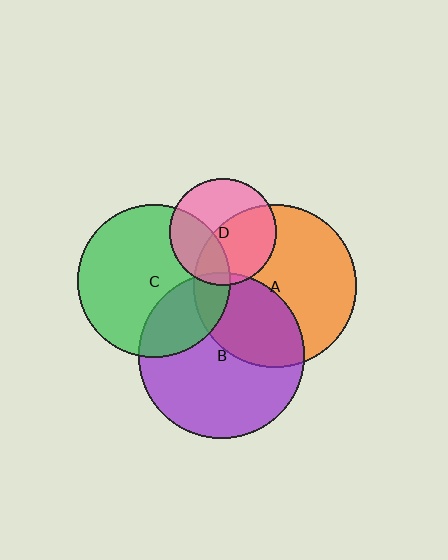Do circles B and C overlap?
Yes.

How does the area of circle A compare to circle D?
Approximately 2.3 times.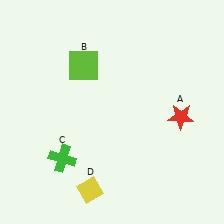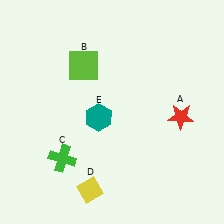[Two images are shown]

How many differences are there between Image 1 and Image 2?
There is 1 difference between the two images.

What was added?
A teal hexagon (E) was added in Image 2.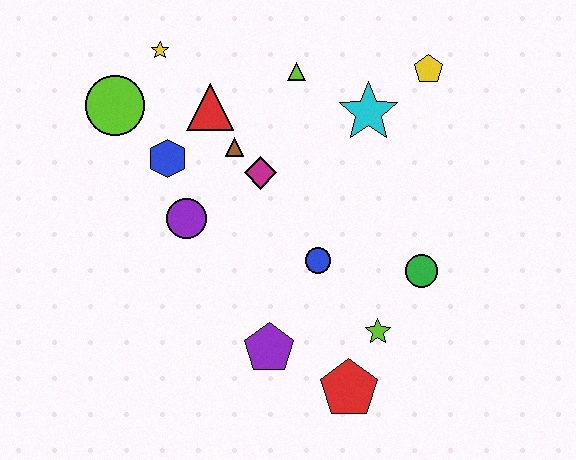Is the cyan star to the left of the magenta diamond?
No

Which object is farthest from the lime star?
The yellow star is farthest from the lime star.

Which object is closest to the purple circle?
The blue hexagon is closest to the purple circle.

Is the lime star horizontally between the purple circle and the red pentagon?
No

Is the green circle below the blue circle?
Yes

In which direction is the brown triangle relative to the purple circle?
The brown triangle is above the purple circle.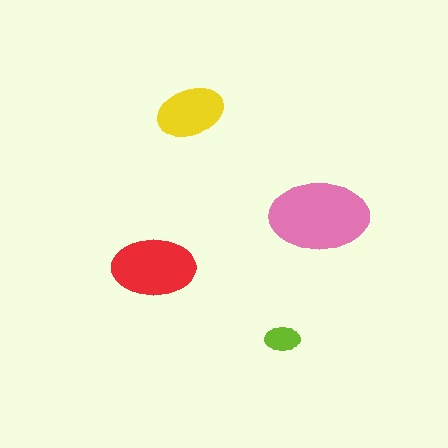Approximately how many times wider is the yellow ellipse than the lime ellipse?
About 2 times wider.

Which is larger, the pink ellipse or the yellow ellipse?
The pink one.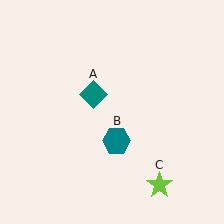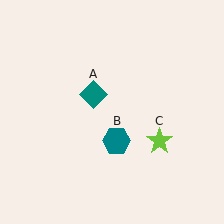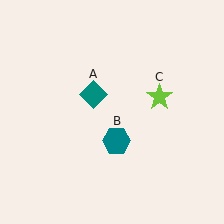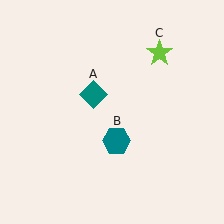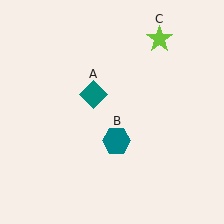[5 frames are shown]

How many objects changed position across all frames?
1 object changed position: lime star (object C).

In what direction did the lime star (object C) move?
The lime star (object C) moved up.